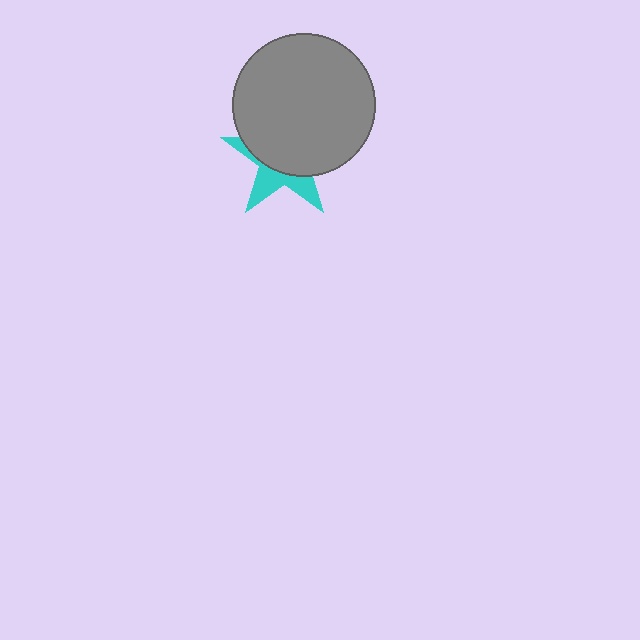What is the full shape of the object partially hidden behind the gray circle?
The partially hidden object is a cyan star.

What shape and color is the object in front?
The object in front is a gray circle.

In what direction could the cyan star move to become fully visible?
The cyan star could move down. That would shift it out from behind the gray circle entirely.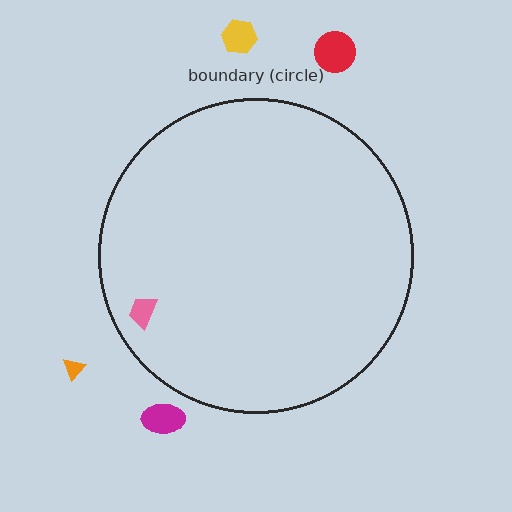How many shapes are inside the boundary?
1 inside, 4 outside.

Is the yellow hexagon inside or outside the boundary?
Outside.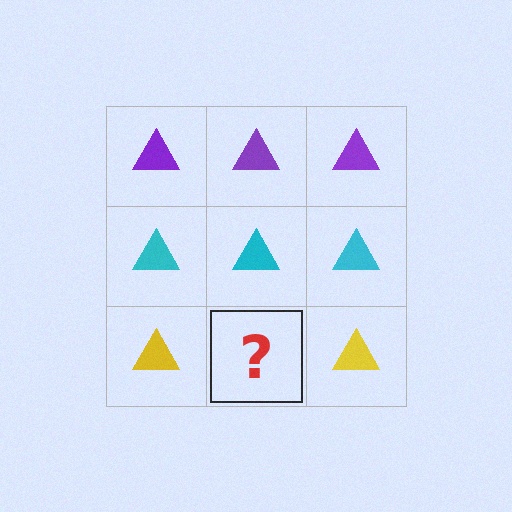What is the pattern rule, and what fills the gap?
The rule is that each row has a consistent color. The gap should be filled with a yellow triangle.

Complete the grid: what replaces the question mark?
The question mark should be replaced with a yellow triangle.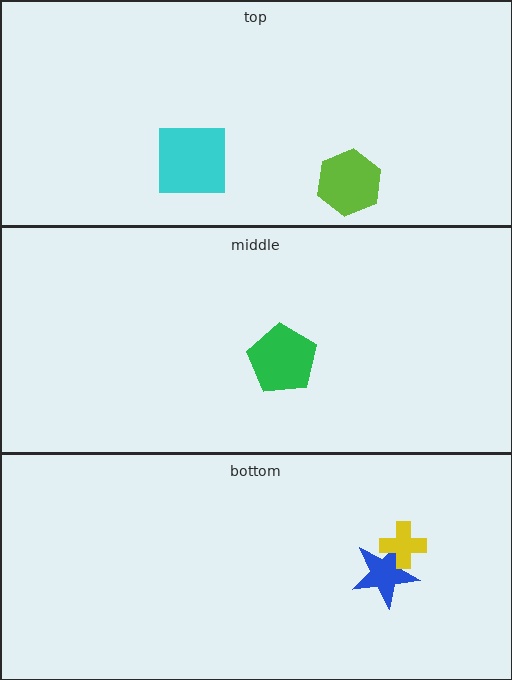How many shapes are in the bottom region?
2.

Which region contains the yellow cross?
The bottom region.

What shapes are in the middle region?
The green pentagon.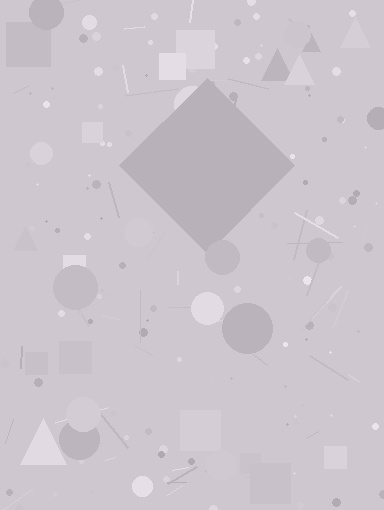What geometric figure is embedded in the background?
A diamond is embedded in the background.